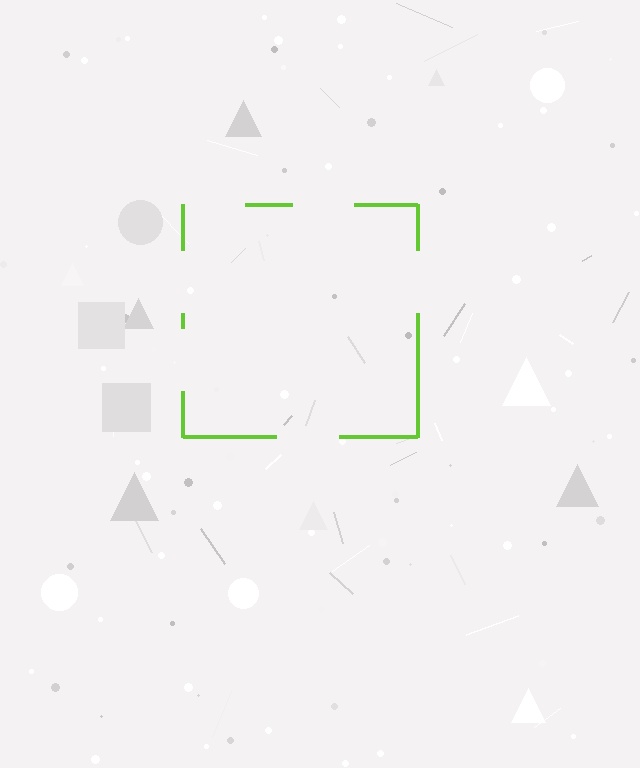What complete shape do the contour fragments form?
The contour fragments form a square.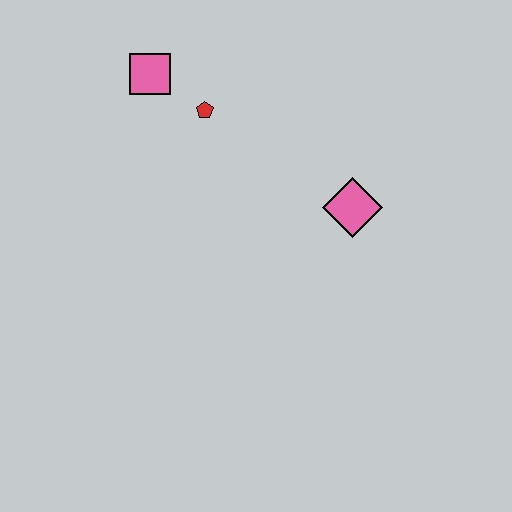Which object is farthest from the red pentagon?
The pink diamond is farthest from the red pentagon.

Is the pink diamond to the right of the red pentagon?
Yes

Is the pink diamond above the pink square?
No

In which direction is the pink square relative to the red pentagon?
The pink square is to the left of the red pentagon.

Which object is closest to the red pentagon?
The pink square is closest to the red pentagon.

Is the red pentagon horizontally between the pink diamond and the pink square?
Yes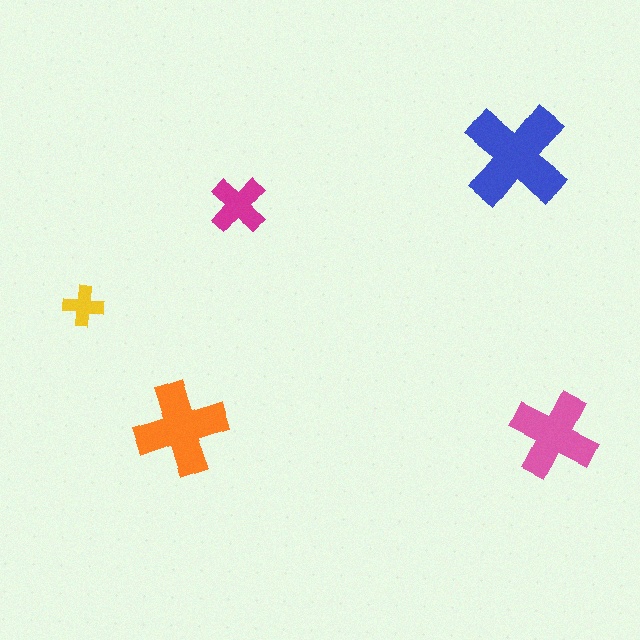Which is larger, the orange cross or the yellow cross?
The orange one.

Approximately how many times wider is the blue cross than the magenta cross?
About 2 times wider.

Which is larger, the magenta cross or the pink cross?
The pink one.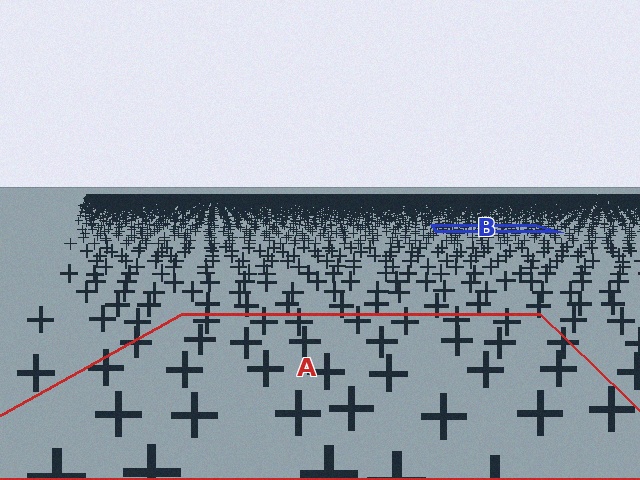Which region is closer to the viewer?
Region A is closer. The texture elements there are larger and more spread out.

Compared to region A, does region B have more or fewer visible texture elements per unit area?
Region B has more texture elements per unit area — they are packed more densely because it is farther away.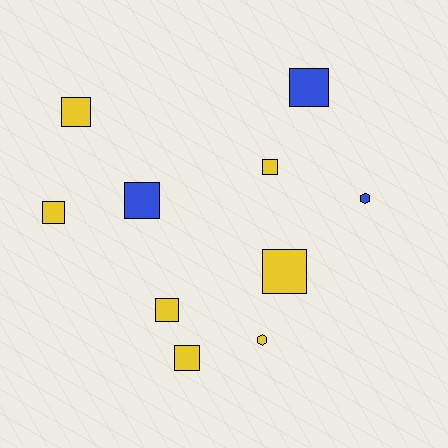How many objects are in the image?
There are 10 objects.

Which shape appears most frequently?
Square, with 8 objects.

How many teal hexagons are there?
There are no teal hexagons.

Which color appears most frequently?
Yellow, with 7 objects.